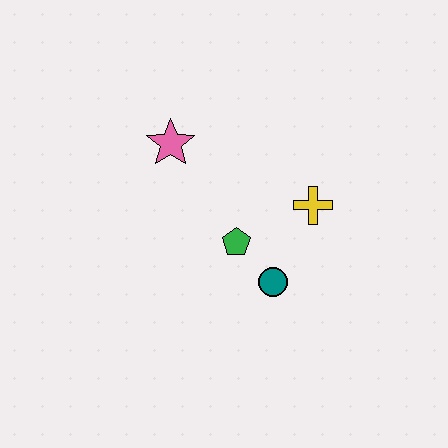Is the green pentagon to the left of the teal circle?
Yes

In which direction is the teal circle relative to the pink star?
The teal circle is below the pink star.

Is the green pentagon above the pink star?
No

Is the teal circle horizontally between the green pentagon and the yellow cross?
Yes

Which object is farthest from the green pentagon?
The pink star is farthest from the green pentagon.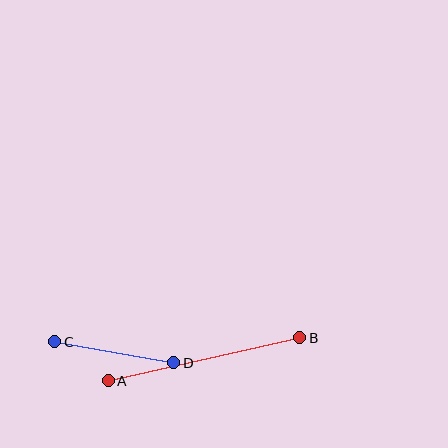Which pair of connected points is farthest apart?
Points A and B are farthest apart.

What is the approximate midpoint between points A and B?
The midpoint is at approximately (204, 359) pixels.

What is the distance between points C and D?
The distance is approximately 121 pixels.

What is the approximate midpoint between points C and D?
The midpoint is at approximately (114, 352) pixels.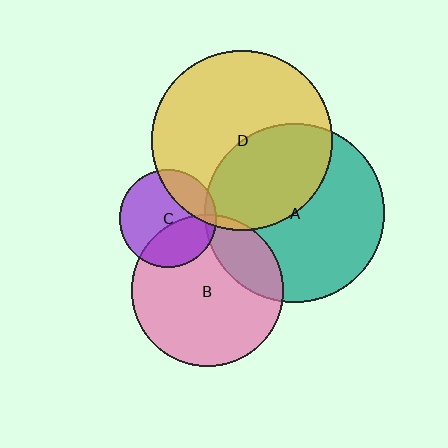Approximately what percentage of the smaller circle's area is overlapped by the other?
Approximately 25%.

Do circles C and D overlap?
Yes.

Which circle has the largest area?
Circle D (yellow).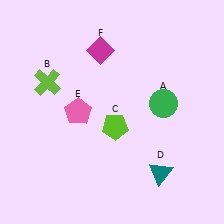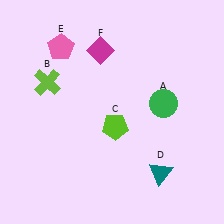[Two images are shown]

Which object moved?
The pink pentagon (E) moved up.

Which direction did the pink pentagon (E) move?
The pink pentagon (E) moved up.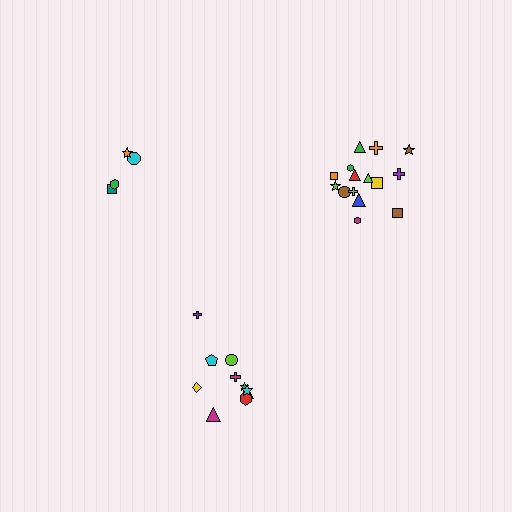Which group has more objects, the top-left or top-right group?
The top-right group.